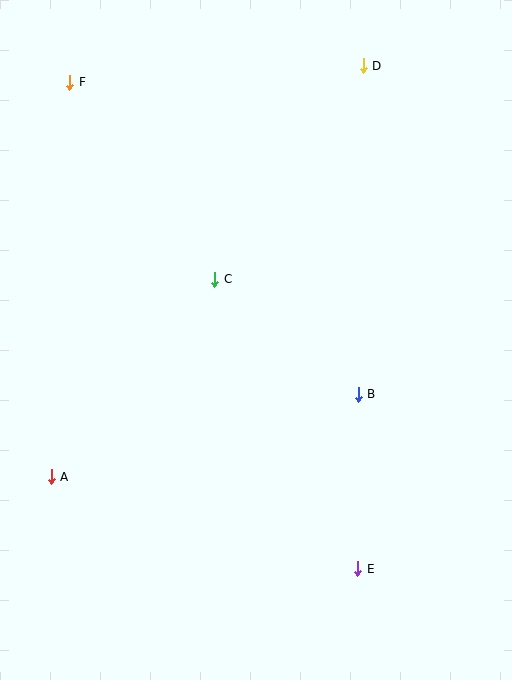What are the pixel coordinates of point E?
Point E is at (358, 569).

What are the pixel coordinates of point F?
Point F is at (70, 82).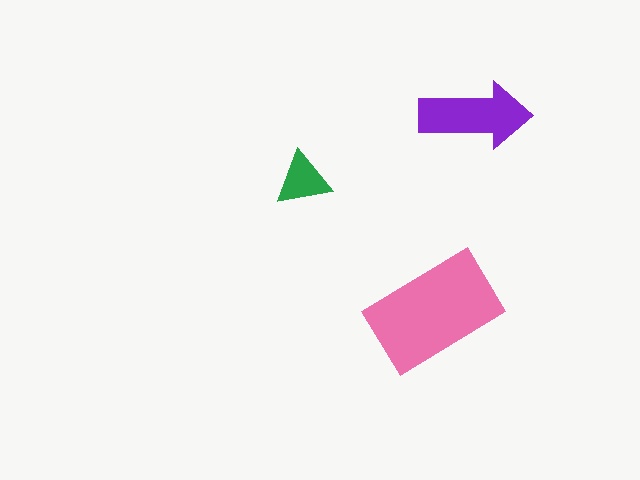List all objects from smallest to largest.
The green triangle, the purple arrow, the pink rectangle.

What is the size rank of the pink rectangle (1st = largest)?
1st.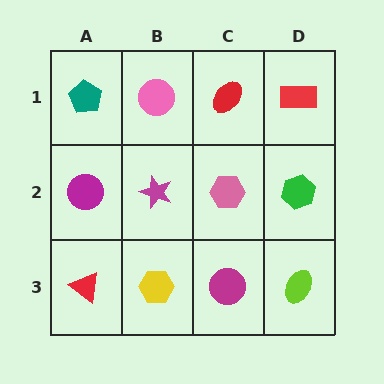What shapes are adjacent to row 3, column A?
A magenta circle (row 2, column A), a yellow hexagon (row 3, column B).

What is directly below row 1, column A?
A magenta circle.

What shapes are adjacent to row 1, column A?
A magenta circle (row 2, column A), a pink circle (row 1, column B).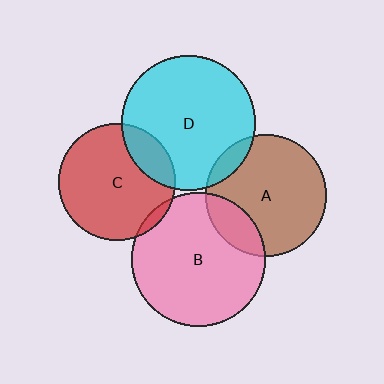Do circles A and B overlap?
Yes.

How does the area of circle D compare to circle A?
Approximately 1.2 times.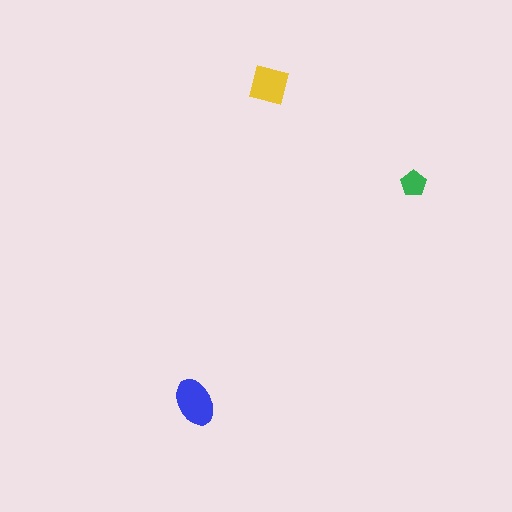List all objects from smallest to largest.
The green pentagon, the yellow square, the blue ellipse.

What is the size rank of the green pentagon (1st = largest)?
3rd.